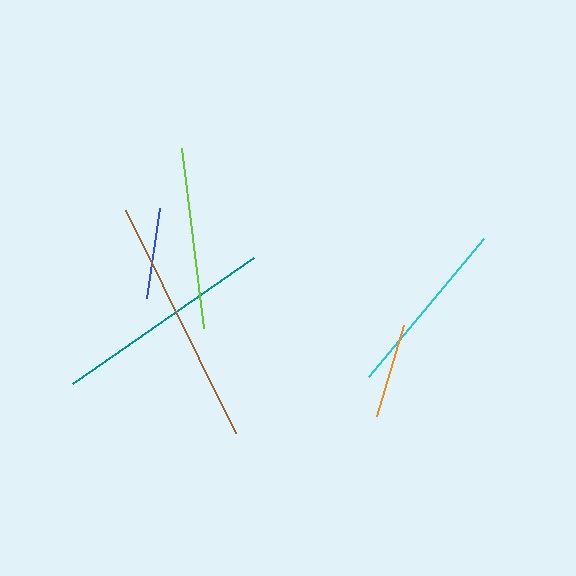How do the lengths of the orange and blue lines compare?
The orange and blue lines are approximately the same length.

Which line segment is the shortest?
The blue line is the shortest at approximately 90 pixels.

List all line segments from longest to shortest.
From longest to shortest: brown, teal, lime, cyan, orange, blue.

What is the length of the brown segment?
The brown segment is approximately 249 pixels long.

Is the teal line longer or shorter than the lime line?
The teal line is longer than the lime line.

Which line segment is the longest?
The brown line is the longest at approximately 249 pixels.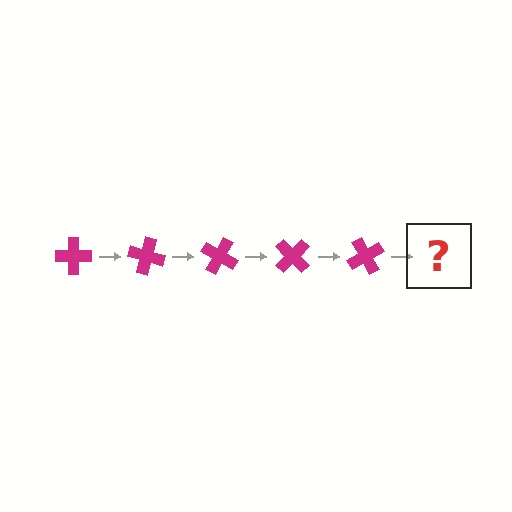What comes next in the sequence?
The next element should be a magenta cross rotated 75 degrees.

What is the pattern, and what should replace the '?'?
The pattern is that the cross rotates 15 degrees each step. The '?' should be a magenta cross rotated 75 degrees.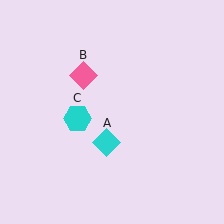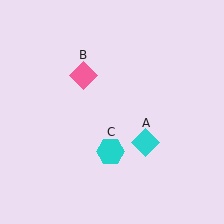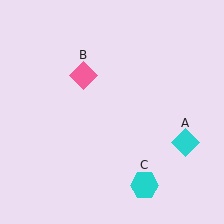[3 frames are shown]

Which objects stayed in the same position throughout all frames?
Pink diamond (object B) remained stationary.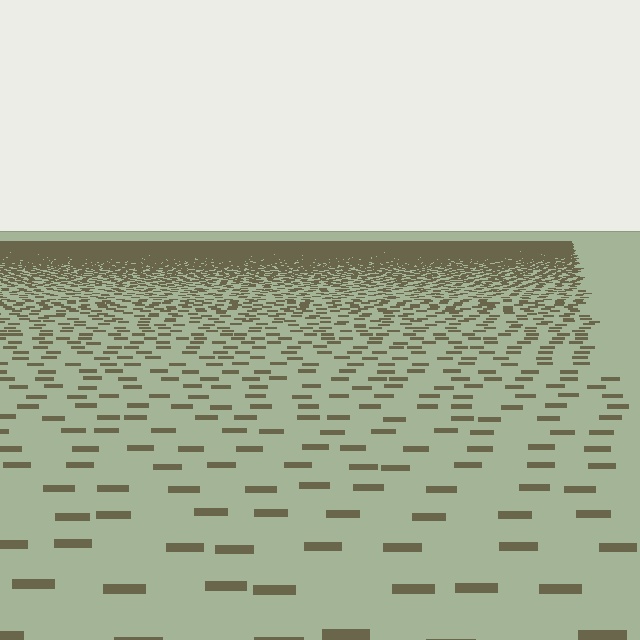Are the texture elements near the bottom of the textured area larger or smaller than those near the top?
Larger. Near the bottom, elements are closer to the viewer and appear at a bigger on-screen size.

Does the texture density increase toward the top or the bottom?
Density increases toward the top.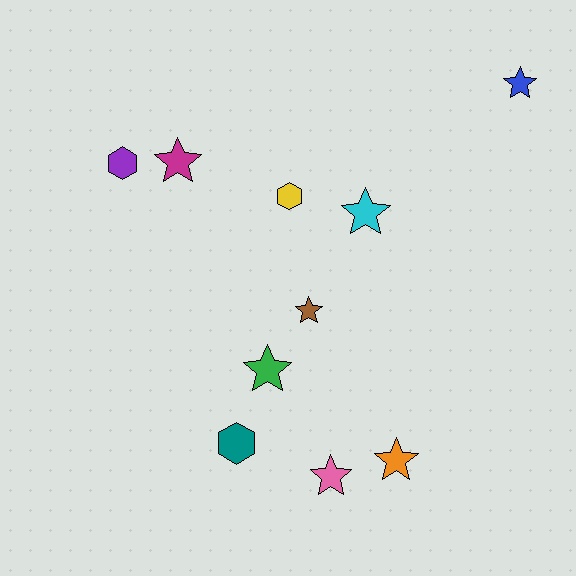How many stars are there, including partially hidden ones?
There are 7 stars.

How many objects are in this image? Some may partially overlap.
There are 10 objects.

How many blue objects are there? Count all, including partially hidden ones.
There is 1 blue object.